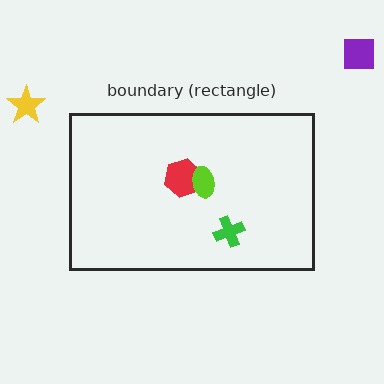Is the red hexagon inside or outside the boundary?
Inside.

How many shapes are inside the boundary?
3 inside, 2 outside.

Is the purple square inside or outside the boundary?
Outside.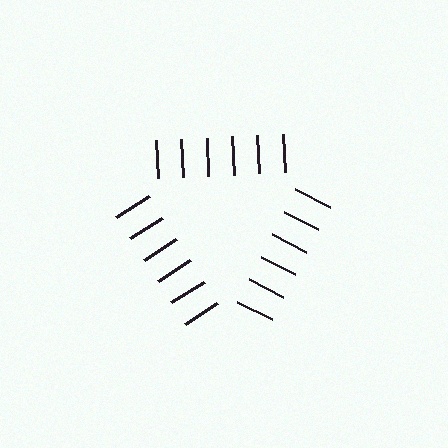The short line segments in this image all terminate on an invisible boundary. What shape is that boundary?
An illusory triangle — the line segments terminate on its edges but no continuous stroke is drawn.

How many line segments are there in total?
18 — 6 along each of the 3 edges.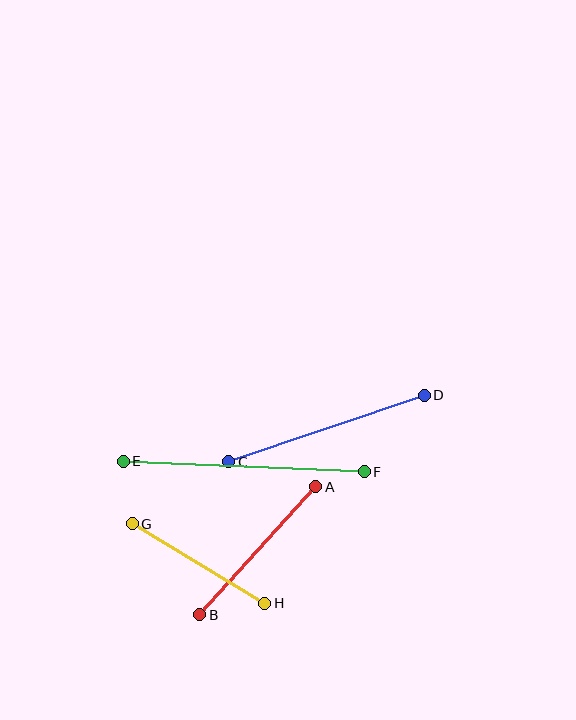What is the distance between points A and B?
The distance is approximately 172 pixels.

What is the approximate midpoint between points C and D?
The midpoint is at approximately (327, 429) pixels.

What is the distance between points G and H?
The distance is approximately 155 pixels.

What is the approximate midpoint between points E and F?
The midpoint is at approximately (244, 466) pixels.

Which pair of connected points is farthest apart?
Points E and F are farthest apart.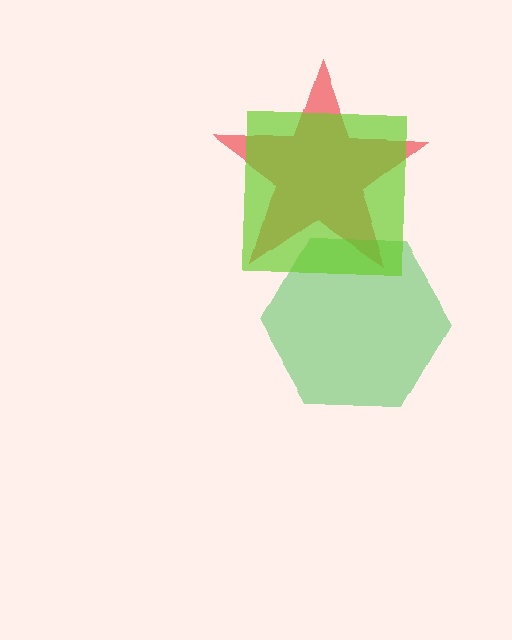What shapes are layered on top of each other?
The layered shapes are: a red star, a green hexagon, a lime square.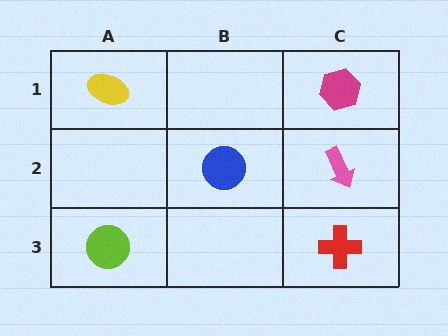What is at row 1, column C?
A magenta hexagon.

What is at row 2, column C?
A pink arrow.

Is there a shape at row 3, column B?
No, that cell is empty.